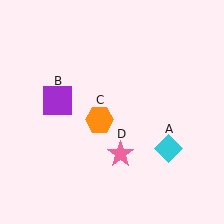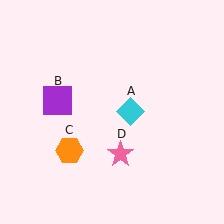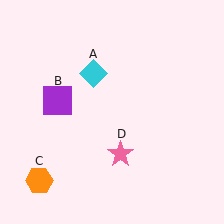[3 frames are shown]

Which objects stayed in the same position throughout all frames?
Purple square (object B) and pink star (object D) remained stationary.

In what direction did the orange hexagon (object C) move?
The orange hexagon (object C) moved down and to the left.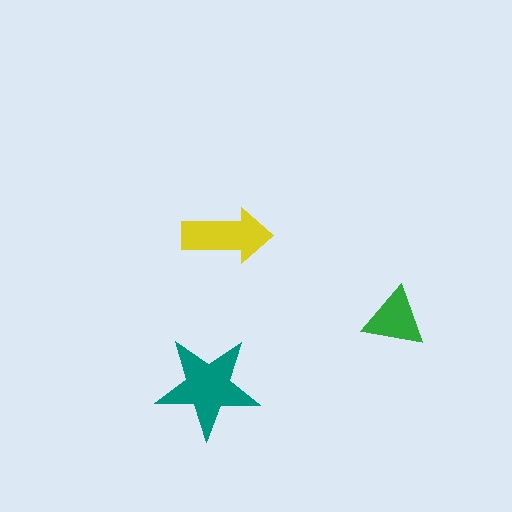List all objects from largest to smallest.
The teal star, the yellow arrow, the green triangle.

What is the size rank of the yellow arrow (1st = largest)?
2nd.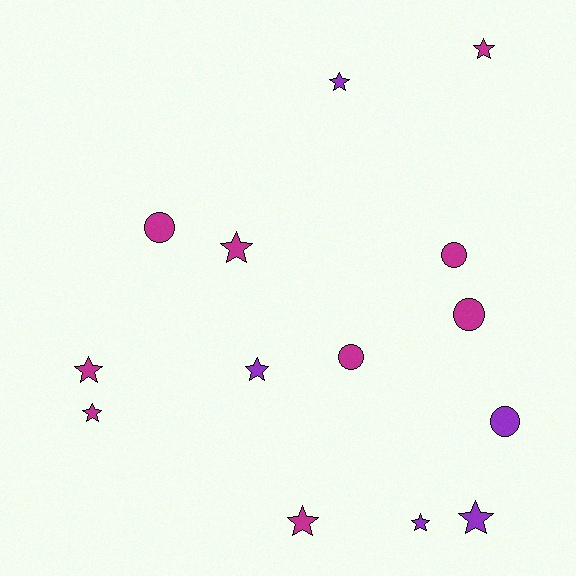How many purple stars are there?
There are 4 purple stars.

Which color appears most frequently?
Magenta, with 9 objects.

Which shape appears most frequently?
Star, with 9 objects.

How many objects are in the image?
There are 14 objects.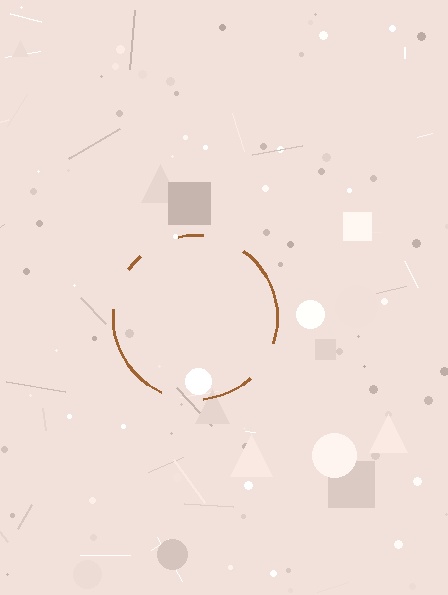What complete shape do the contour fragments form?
The contour fragments form a circle.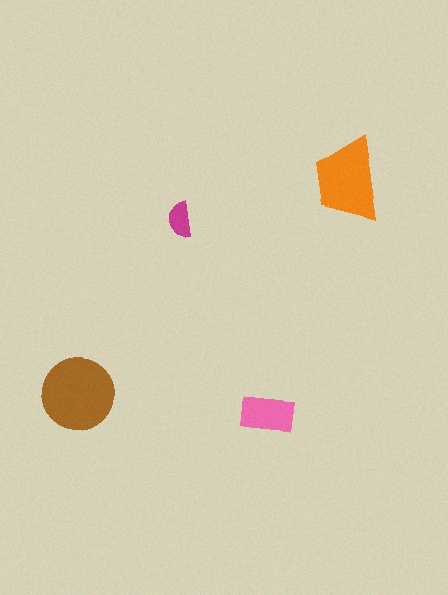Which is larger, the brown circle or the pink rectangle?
The brown circle.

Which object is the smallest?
The magenta semicircle.